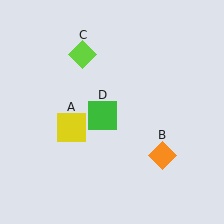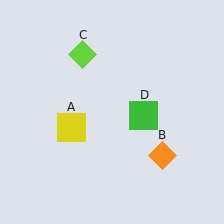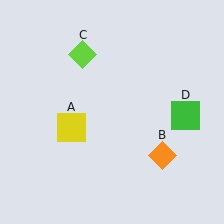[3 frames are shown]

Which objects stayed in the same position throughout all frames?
Yellow square (object A) and orange diamond (object B) and lime diamond (object C) remained stationary.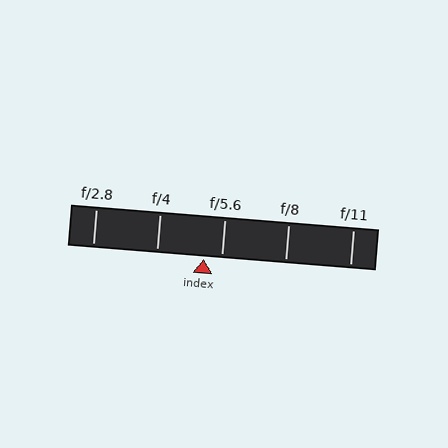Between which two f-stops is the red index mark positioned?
The index mark is between f/4 and f/5.6.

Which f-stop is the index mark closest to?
The index mark is closest to f/5.6.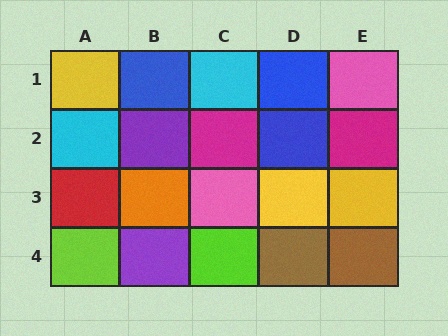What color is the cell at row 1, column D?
Blue.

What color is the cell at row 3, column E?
Yellow.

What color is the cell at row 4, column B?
Purple.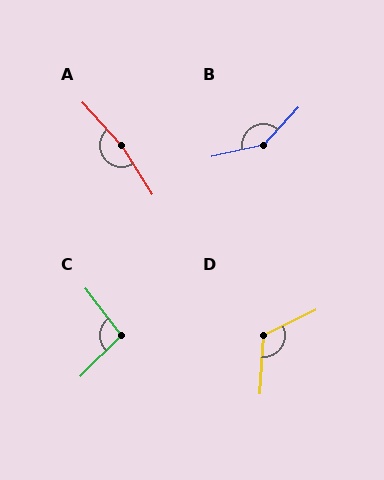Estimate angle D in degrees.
Approximately 119 degrees.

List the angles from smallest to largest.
C (97°), D (119°), B (145°), A (170°).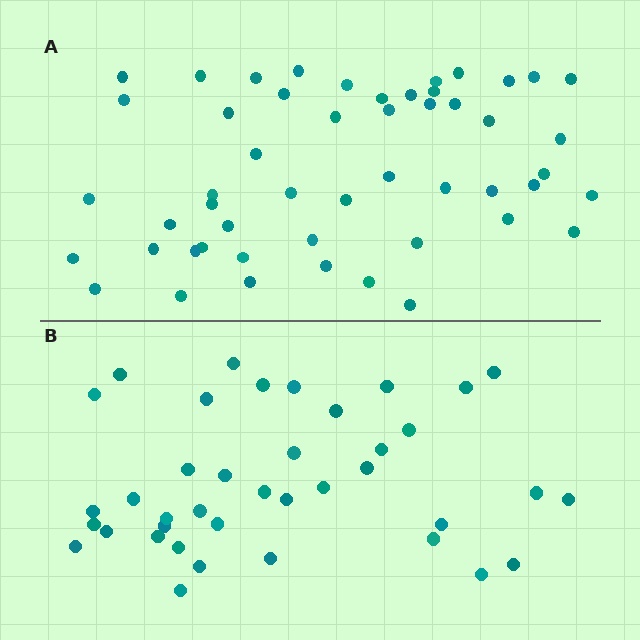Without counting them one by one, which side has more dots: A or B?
Region A (the top region) has more dots.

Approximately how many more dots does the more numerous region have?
Region A has roughly 12 or so more dots than region B.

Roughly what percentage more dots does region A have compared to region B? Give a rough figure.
About 30% more.